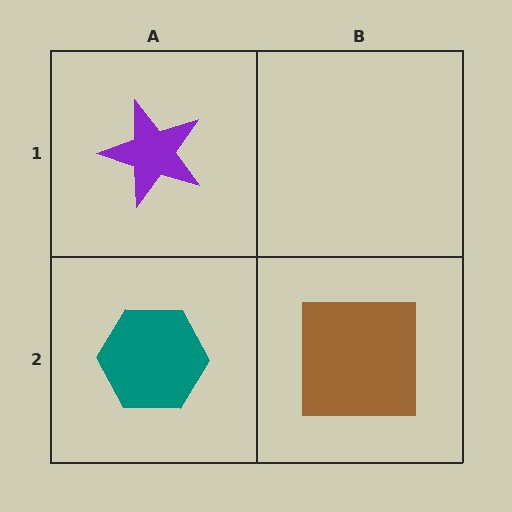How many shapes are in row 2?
2 shapes.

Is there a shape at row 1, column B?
No, that cell is empty.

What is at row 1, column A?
A purple star.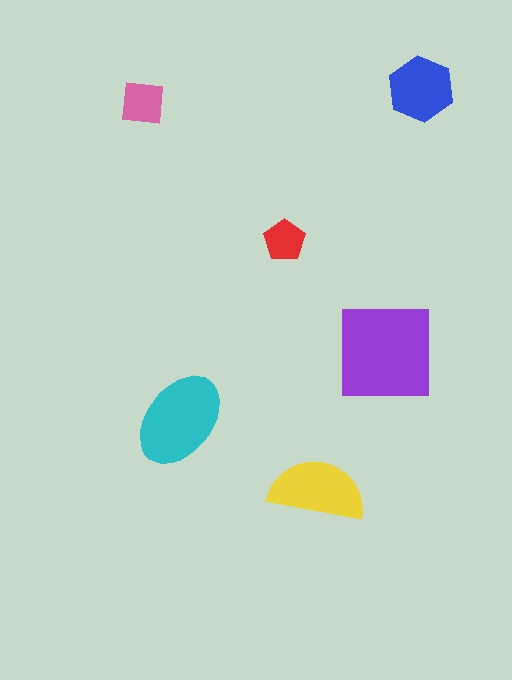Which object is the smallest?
The red pentagon.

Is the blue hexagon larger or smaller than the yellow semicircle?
Smaller.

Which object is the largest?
The purple square.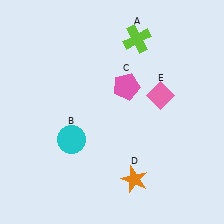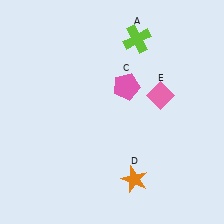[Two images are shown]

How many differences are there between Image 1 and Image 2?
There is 1 difference between the two images.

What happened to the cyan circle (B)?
The cyan circle (B) was removed in Image 2. It was in the bottom-left area of Image 1.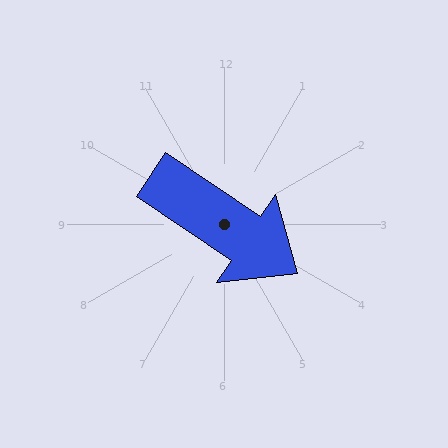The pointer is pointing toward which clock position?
Roughly 4 o'clock.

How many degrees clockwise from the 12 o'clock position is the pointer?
Approximately 124 degrees.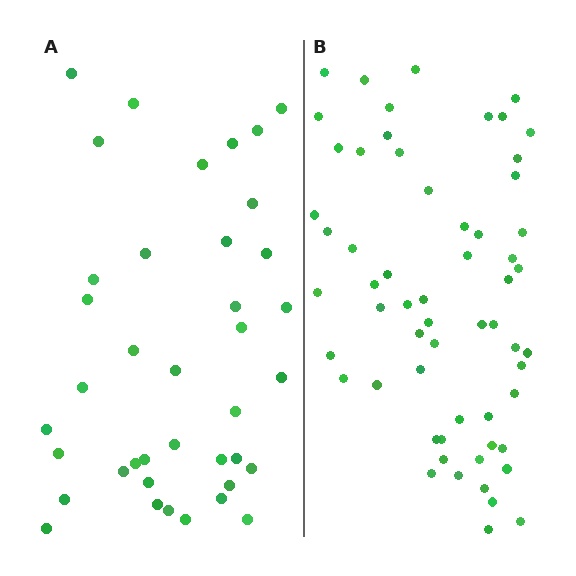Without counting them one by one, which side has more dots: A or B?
Region B (the right region) has more dots.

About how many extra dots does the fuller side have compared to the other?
Region B has approximately 20 more dots than region A.